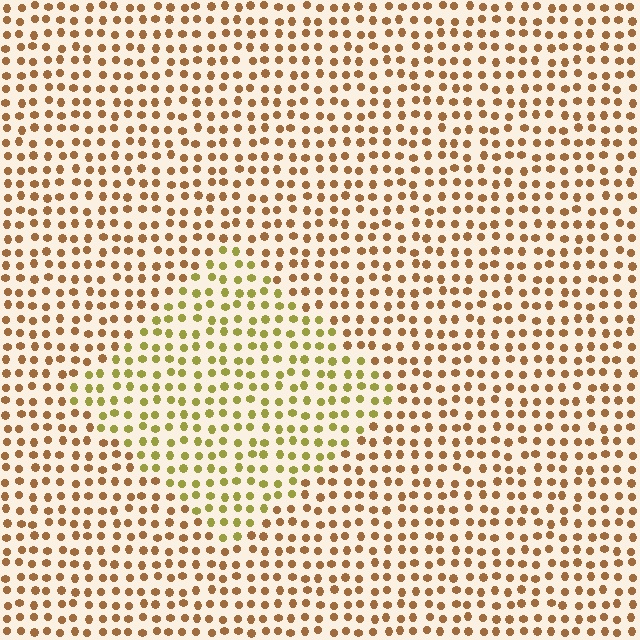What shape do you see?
I see a diamond.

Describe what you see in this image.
The image is filled with small brown elements in a uniform arrangement. A diamond-shaped region is visible where the elements are tinted to a slightly different hue, forming a subtle color boundary.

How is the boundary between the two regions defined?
The boundary is defined purely by a slight shift in hue (about 37 degrees). Spacing, size, and orientation are identical on both sides.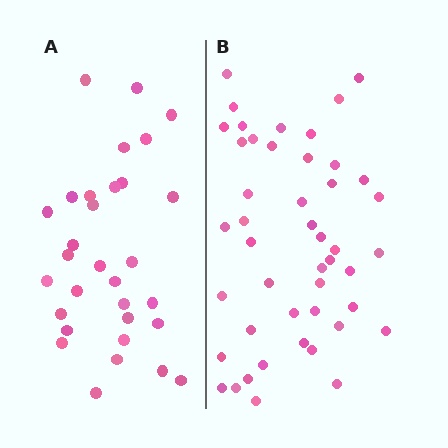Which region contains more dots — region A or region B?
Region B (the right region) has more dots.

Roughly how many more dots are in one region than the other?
Region B has approximately 15 more dots than region A.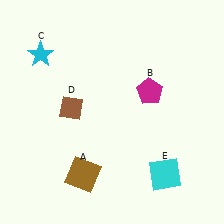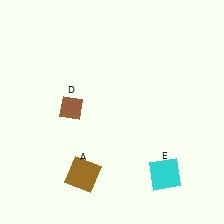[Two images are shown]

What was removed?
The cyan star (C), the magenta pentagon (B) were removed in Image 2.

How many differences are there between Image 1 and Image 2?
There are 2 differences between the two images.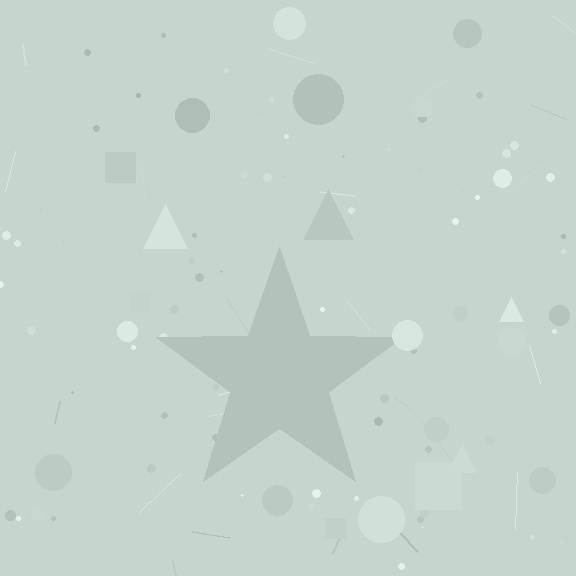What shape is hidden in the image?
A star is hidden in the image.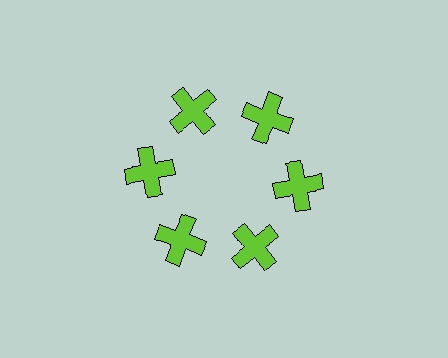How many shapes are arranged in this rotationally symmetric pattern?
There are 6 shapes, arranged in 6 groups of 1.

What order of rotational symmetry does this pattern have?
This pattern has 6-fold rotational symmetry.